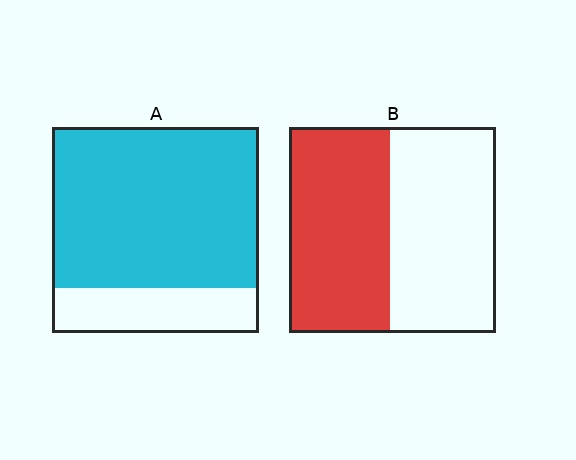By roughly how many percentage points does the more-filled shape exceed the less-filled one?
By roughly 30 percentage points (A over B).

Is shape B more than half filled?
Roughly half.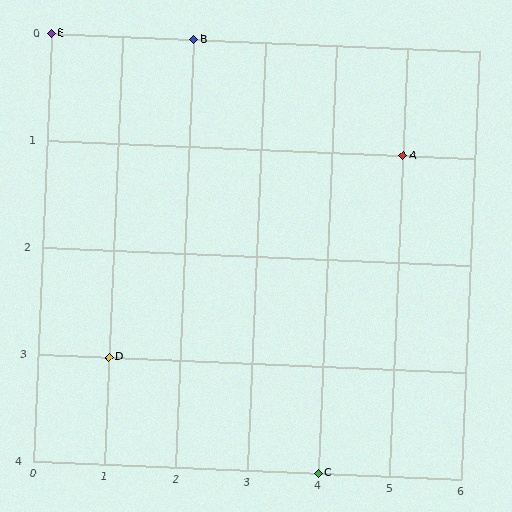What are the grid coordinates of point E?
Point E is at grid coordinates (0, 0).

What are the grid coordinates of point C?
Point C is at grid coordinates (4, 4).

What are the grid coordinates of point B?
Point B is at grid coordinates (2, 0).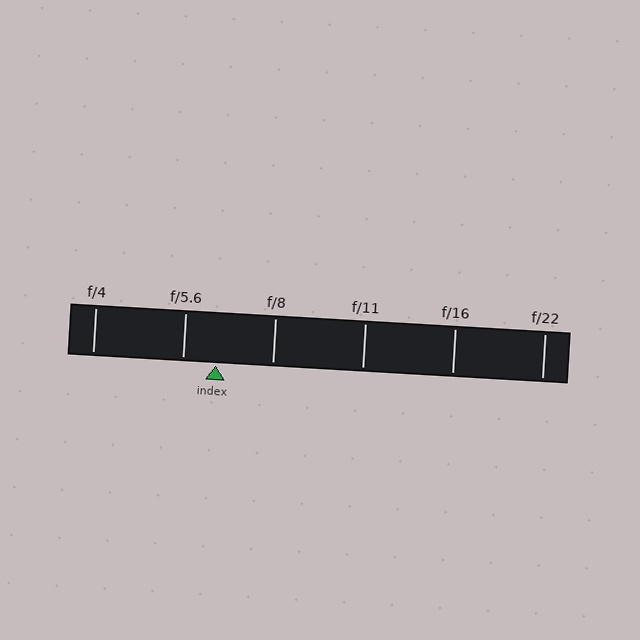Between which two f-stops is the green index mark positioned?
The index mark is between f/5.6 and f/8.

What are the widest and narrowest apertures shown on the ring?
The widest aperture shown is f/4 and the narrowest is f/22.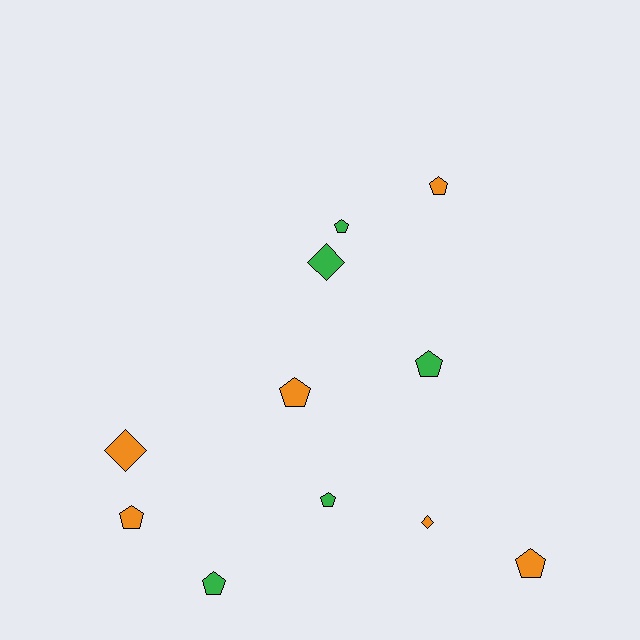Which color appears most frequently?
Orange, with 6 objects.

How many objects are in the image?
There are 11 objects.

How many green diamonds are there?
There is 1 green diamond.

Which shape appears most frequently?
Pentagon, with 8 objects.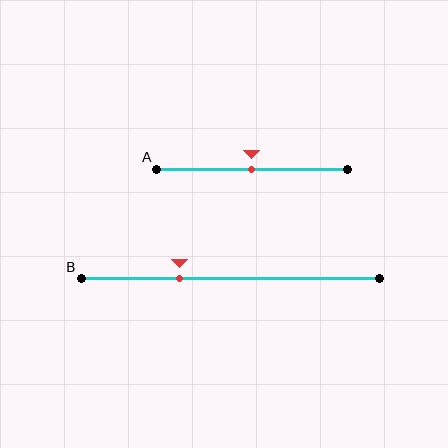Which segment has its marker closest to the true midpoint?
Segment A has its marker closest to the true midpoint.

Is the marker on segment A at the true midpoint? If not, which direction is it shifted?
Yes, the marker on segment A is at the true midpoint.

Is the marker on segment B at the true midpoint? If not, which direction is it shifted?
No, the marker on segment B is shifted to the left by about 17% of the segment length.